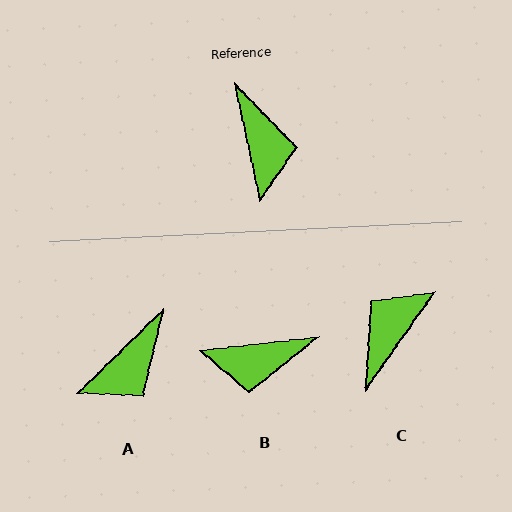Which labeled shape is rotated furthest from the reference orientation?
C, about 133 degrees away.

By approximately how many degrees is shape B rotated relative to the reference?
Approximately 95 degrees clockwise.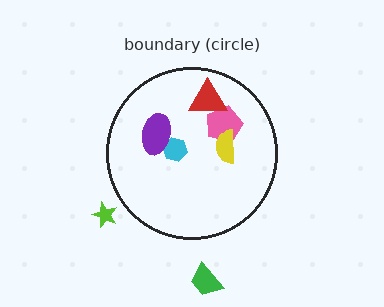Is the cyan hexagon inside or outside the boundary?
Inside.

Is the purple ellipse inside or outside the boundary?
Inside.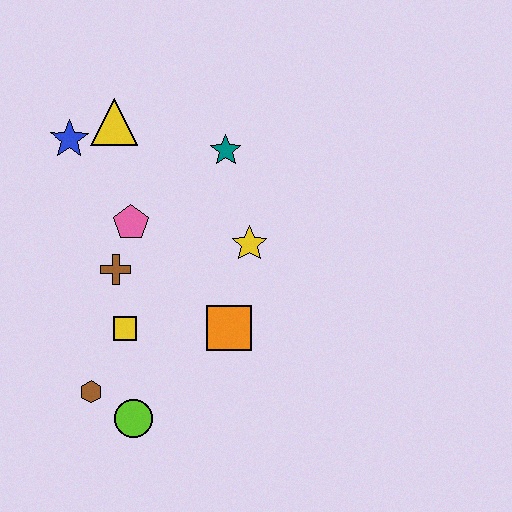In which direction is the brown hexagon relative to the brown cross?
The brown hexagon is below the brown cross.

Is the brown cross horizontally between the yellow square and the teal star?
No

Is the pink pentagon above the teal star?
No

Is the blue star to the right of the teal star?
No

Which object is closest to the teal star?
The yellow star is closest to the teal star.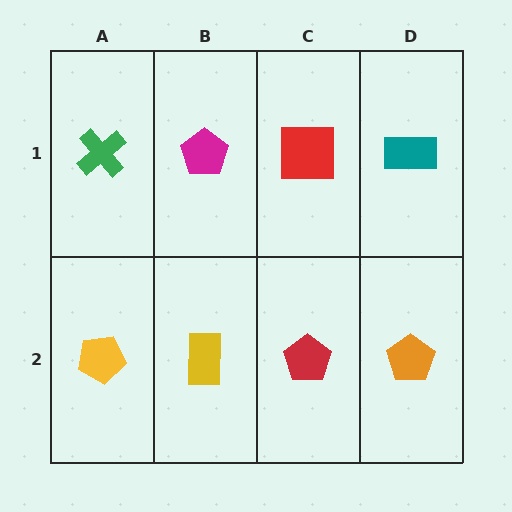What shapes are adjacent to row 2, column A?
A green cross (row 1, column A), a yellow rectangle (row 2, column B).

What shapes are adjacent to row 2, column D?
A teal rectangle (row 1, column D), a red pentagon (row 2, column C).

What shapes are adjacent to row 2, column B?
A magenta pentagon (row 1, column B), a yellow pentagon (row 2, column A), a red pentagon (row 2, column C).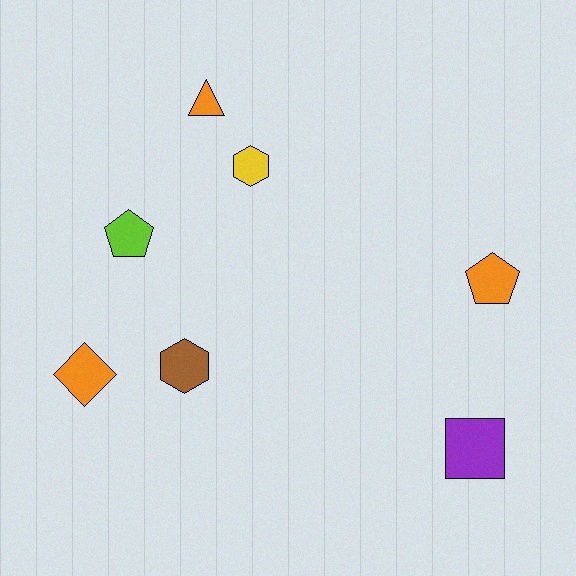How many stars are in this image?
There are no stars.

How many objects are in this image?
There are 7 objects.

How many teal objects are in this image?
There are no teal objects.